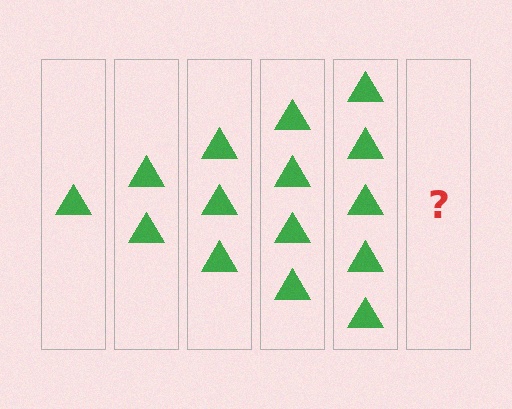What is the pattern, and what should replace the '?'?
The pattern is that each step adds one more triangle. The '?' should be 6 triangles.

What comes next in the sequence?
The next element should be 6 triangles.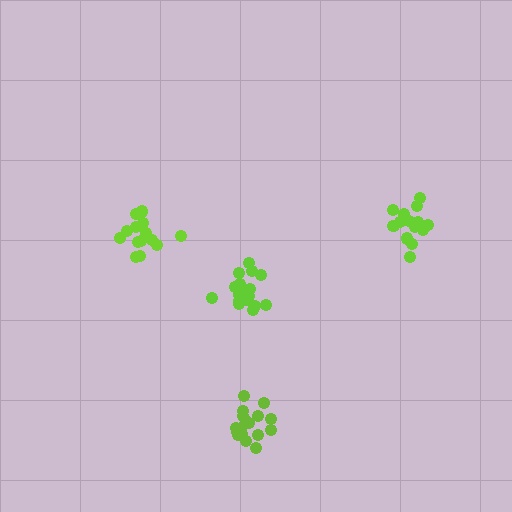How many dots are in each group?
Group 1: 17 dots, Group 2: 17 dots, Group 3: 15 dots, Group 4: 15 dots (64 total).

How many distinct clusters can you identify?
There are 4 distinct clusters.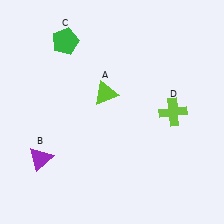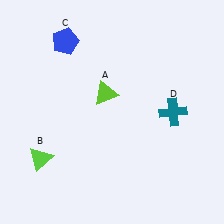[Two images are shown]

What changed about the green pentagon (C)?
In Image 1, C is green. In Image 2, it changed to blue.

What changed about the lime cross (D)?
In Image 1, D is lime. In Image 2, it changed to teal.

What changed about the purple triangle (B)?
In Image 1, B is purple. In Image 2, it changed to lime.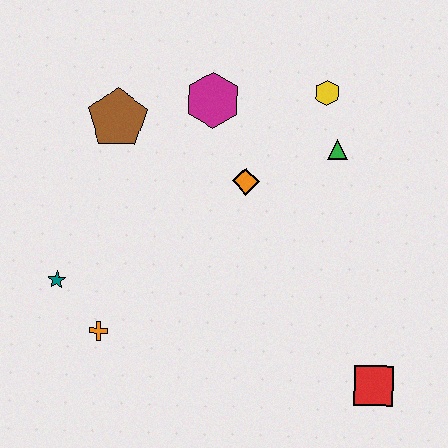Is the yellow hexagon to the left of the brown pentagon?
No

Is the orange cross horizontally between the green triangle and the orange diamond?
No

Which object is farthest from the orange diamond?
The red square is farthest from the orange diamond.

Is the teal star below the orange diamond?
Yes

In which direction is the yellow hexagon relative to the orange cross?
The yellow hexagon is above the orange cross.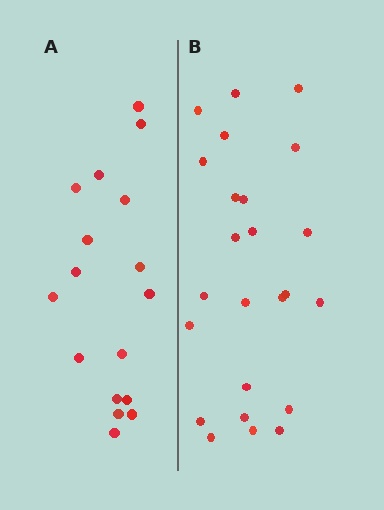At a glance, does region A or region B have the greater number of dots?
Region B (the right region) has more dots.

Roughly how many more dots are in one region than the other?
Region B has roughly 8 or so more dots than region A.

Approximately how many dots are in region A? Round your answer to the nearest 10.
About 20 dots. (The exact count is 17, which rounds to 20.)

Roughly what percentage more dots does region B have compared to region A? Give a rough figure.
About 40% more.